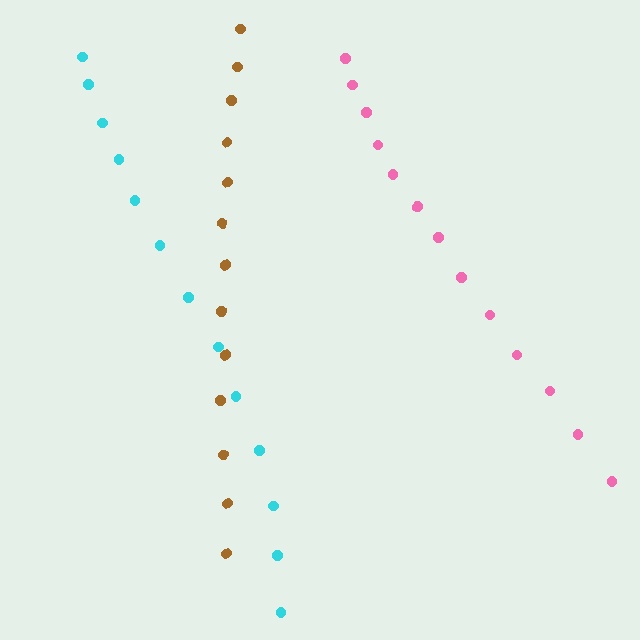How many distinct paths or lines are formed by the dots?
There are 3 distinct paths.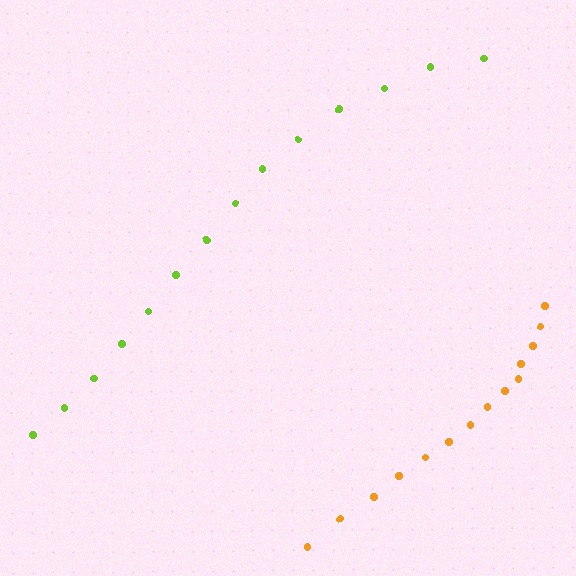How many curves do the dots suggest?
There are 2 distinct paths.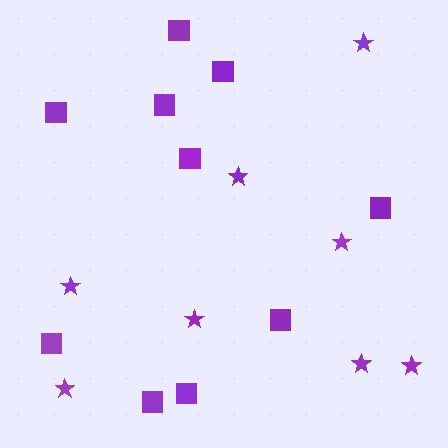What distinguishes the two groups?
There are 2 groups: one group of stars (8) and one group of squares (10).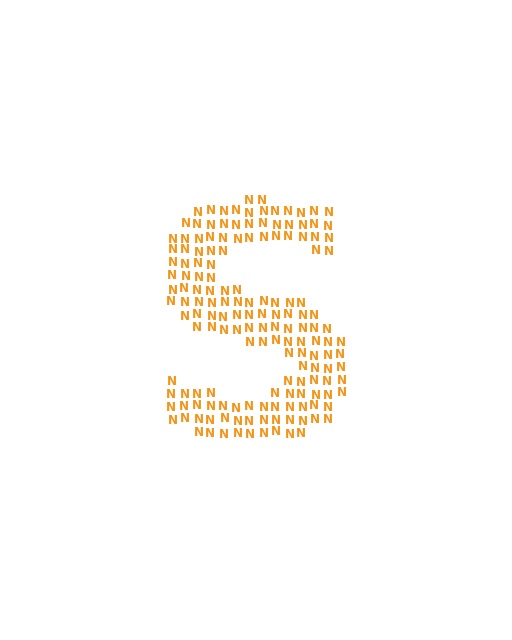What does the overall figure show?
The overall figure shows the letter S.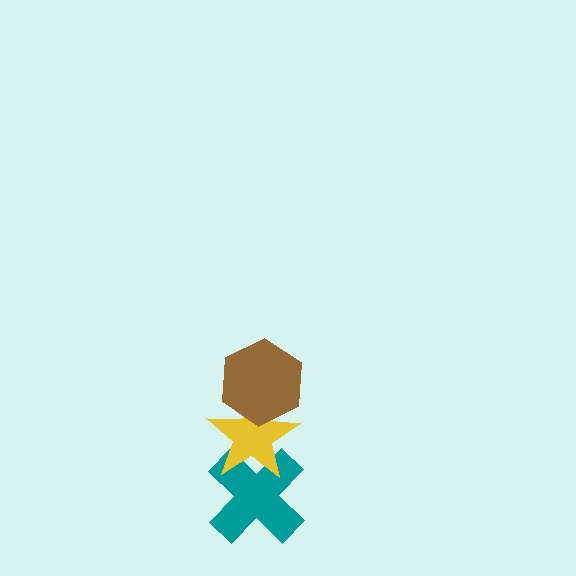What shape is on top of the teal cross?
The yellow star is on top of the teal cross.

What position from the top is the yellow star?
The yellow star is 2nd from the top.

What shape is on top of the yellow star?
The brown hexagon is on top of the yellow star.